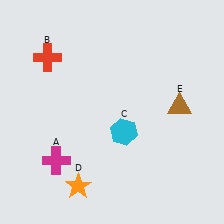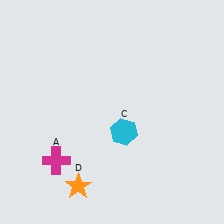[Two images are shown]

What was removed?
The brown triangle (E), the red cross (B) were removed in Image 2.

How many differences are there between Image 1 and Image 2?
There are 2 differences between the two images.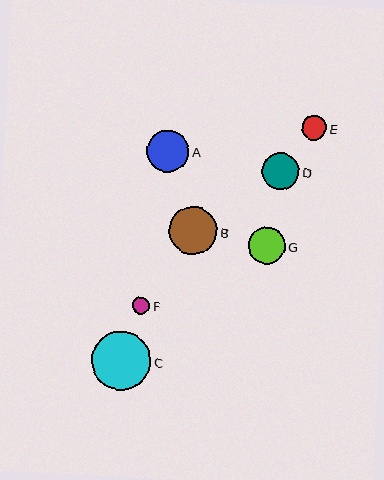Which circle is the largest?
Circle C is the largest with a size of approximately 59 pixels.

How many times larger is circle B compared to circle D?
Circle B is approximately 1.3 times the size of circle D.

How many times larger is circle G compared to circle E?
Circle G is approximately 1.5 times the size of circle E.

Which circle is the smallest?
Circle F is the smallest with a size of approximately 17 pixels.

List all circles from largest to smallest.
From largest to smallest: C, B, A, D, G, E, F.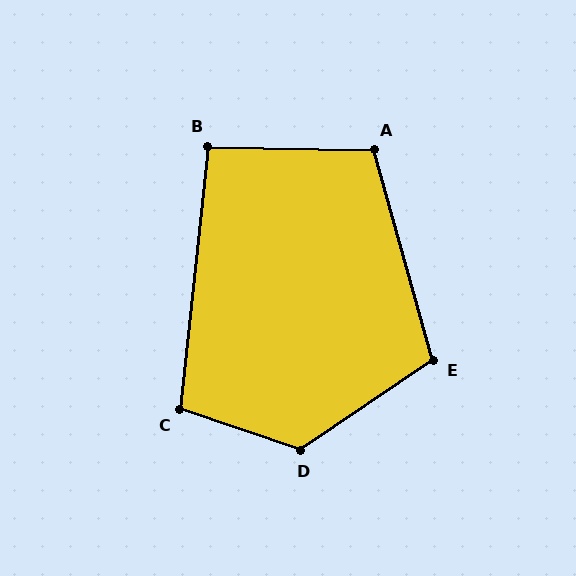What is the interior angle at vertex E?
Approximately 108 degrees (obtuse).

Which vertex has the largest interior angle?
D, at approximately 127 degrees.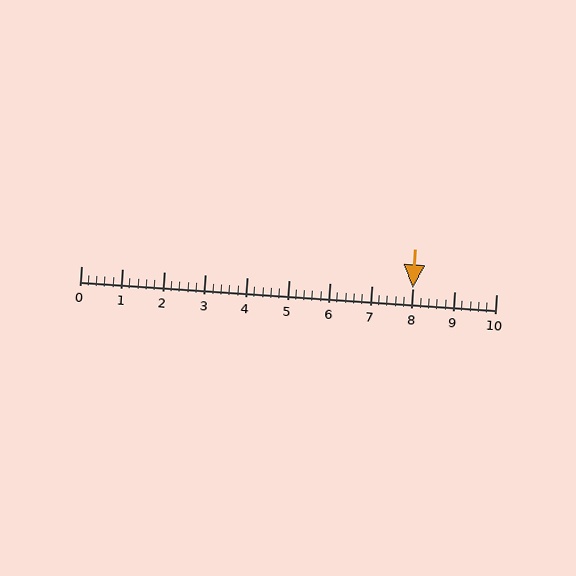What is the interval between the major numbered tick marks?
The major tick marks are spaced 1 units apart.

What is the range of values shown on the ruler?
The ruler shows values from 0 to 10.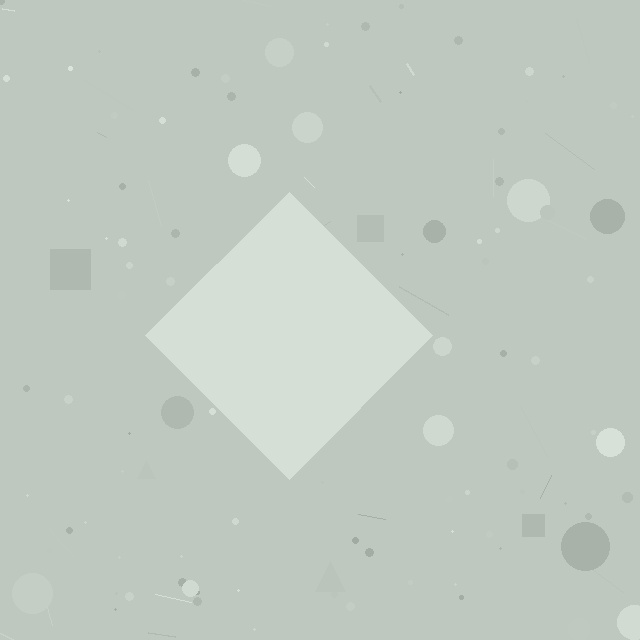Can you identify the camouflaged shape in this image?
The camouflaged shape is a diamond.